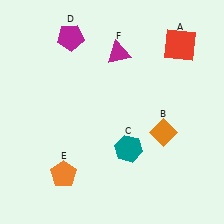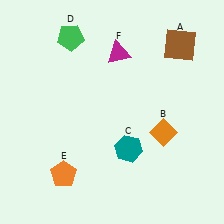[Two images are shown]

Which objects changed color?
A changed from red to brown. D changed from magenta to green.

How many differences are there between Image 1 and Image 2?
There are 2 differences between the two images.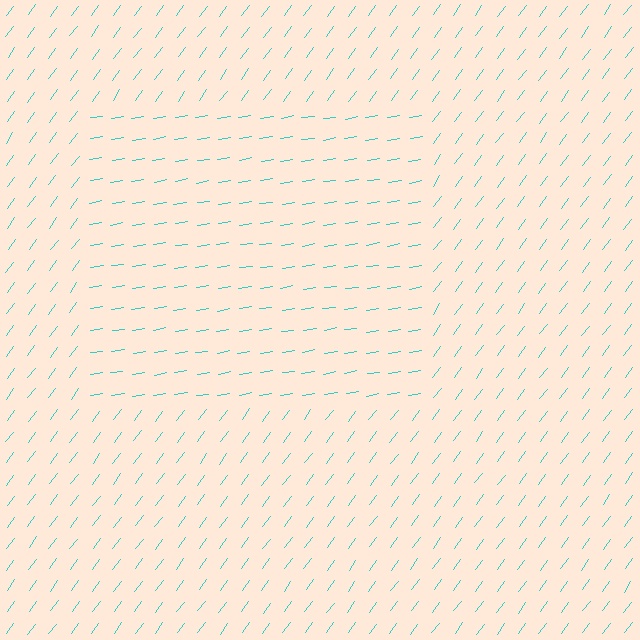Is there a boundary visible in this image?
Yes, there is a texture boundary formed by a change in line orientation.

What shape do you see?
I see a rectangle.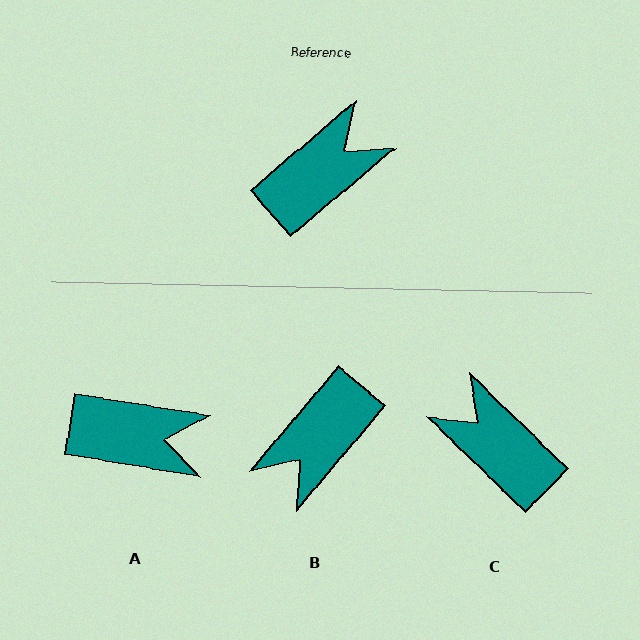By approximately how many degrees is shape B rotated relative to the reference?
Approximately 170 degrees clockwise.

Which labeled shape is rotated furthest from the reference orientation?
B, about 170 degrees away.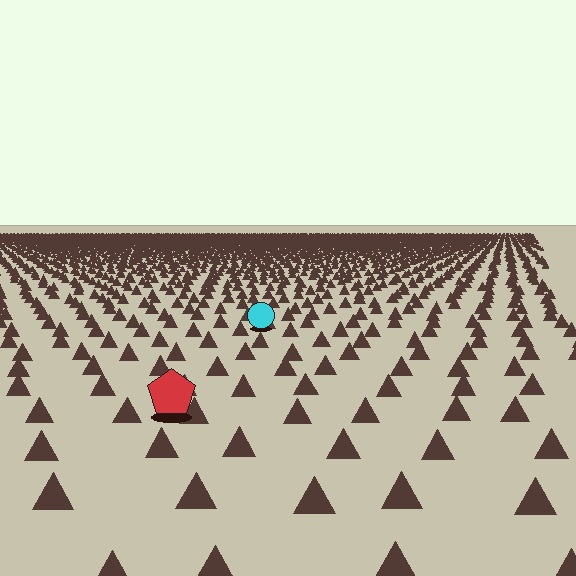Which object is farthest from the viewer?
The cyan circle is farthest from the viewer. It appears smaller and the ground texture around it is denser.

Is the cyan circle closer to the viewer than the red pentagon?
No. The red pentagon is closer — you can tell from the texture gradient: the ground texture is coarser near it.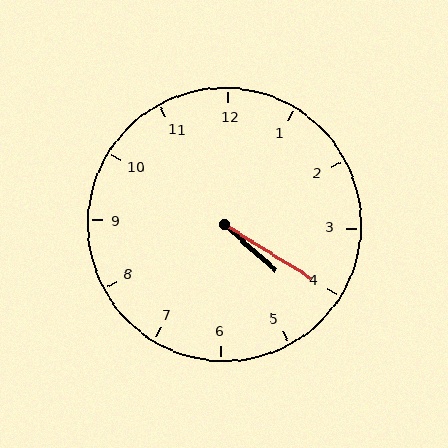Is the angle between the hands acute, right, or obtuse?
It is acute.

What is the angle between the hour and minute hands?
Approximately 10 degrees.